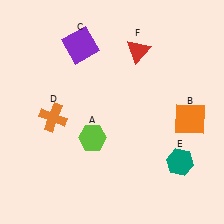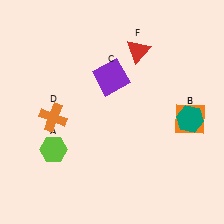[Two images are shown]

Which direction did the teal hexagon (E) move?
The teal hexagon (E) moved up.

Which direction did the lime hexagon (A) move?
The lime hexagon (A) moved left.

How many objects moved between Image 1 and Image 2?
3 objects moved between the two images.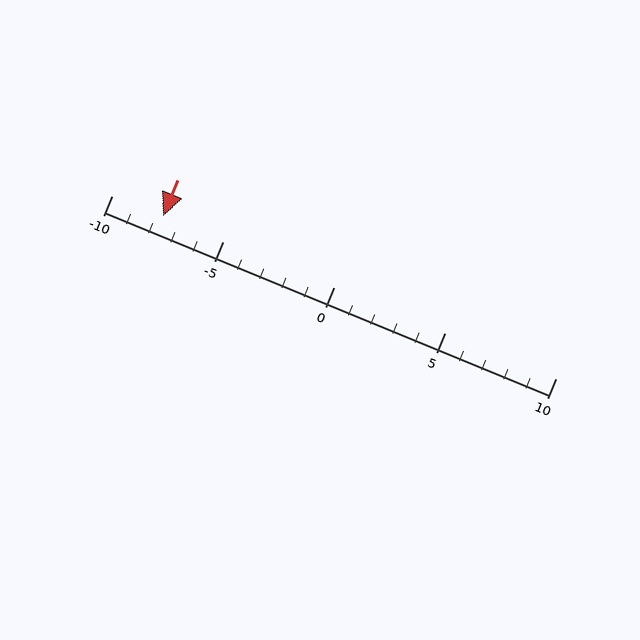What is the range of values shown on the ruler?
The ruler shows values from -10 to 10.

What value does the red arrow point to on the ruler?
The red arrow points to approximately -8.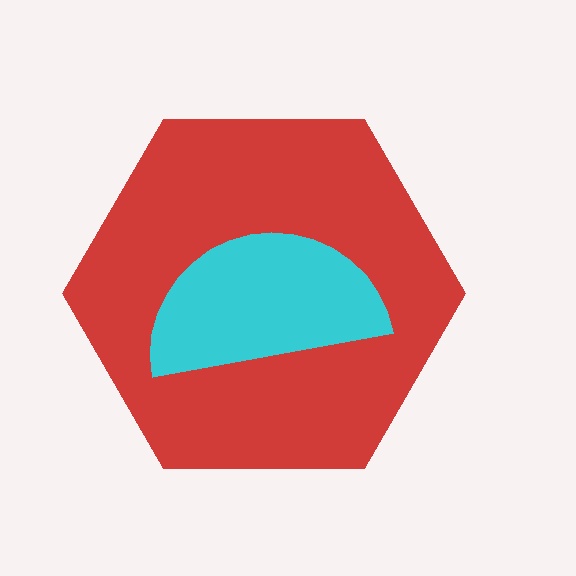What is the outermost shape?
The red hexagon.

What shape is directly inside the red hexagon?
The cyan semicircle.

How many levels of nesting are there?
2.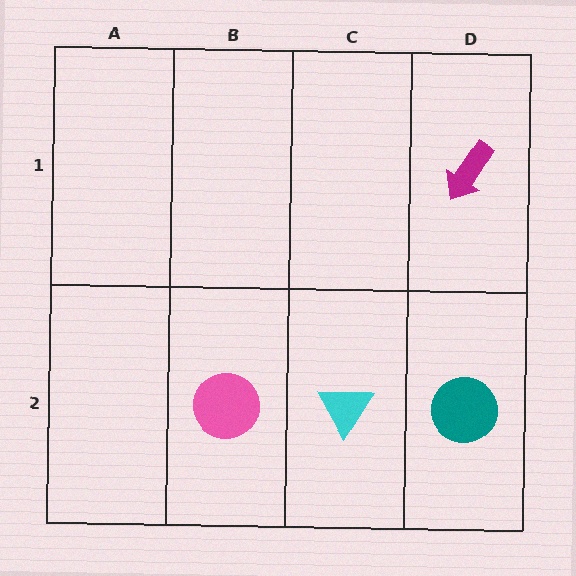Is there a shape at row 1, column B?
No, that cell is empty.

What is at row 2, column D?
A teal circle.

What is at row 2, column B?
A pink circle.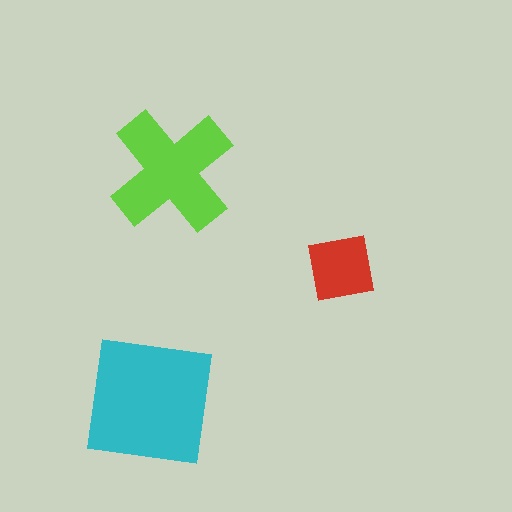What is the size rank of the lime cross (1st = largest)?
2nd.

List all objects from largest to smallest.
The cyan square, the lime cross, the red square.